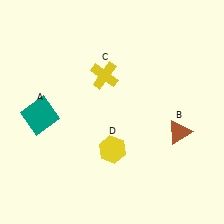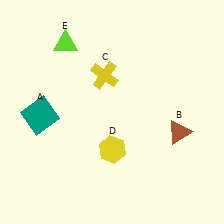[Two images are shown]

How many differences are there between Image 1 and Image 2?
There is 1 difference between the two images.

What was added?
A lime triangle (E) was added in Image 2.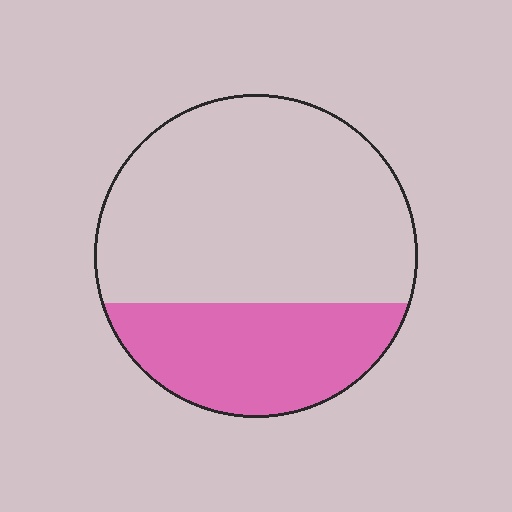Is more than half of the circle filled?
No.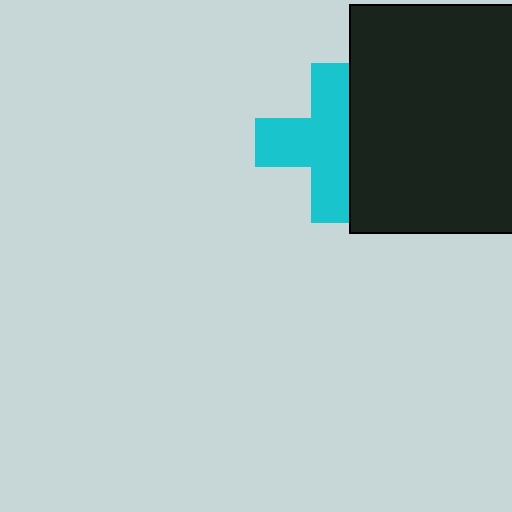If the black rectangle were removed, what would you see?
You would see the complete cyan cross.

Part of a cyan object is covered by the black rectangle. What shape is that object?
It is a cross.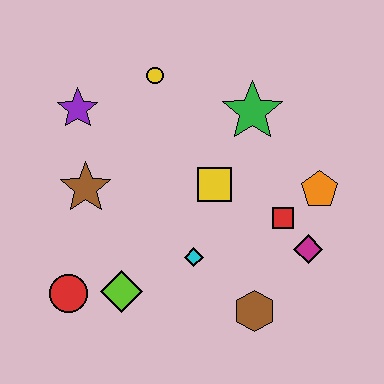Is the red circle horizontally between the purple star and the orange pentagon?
No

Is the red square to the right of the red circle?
Yes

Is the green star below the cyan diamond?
No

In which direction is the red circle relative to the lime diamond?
The red circle is to the left of the lime diamond.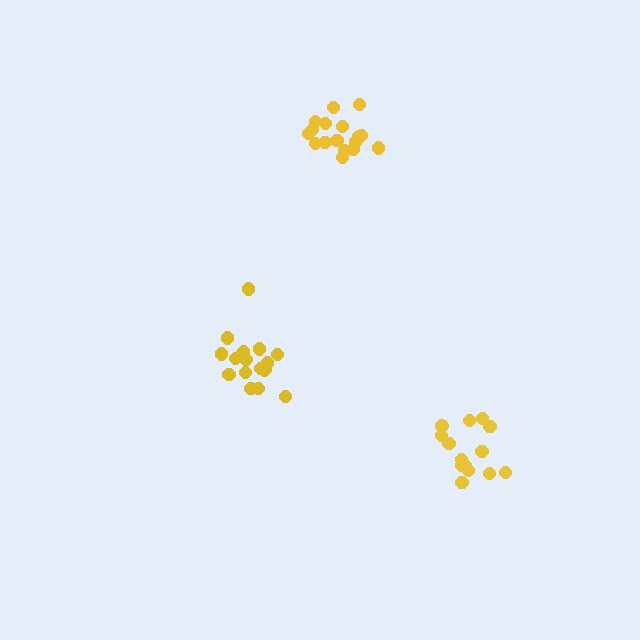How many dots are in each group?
Group 1: 18 dots, Group 2: 15 dots, Group 3: 18 dots (51 total).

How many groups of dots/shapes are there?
There are 3 groups.